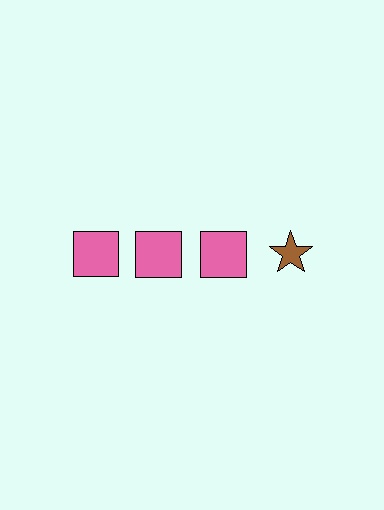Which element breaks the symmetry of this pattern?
The brown star in the top row, second from right column breaks the symmetry. All other shapes are pink squares.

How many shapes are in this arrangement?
There are 4 shapes arranged in a grid pattern.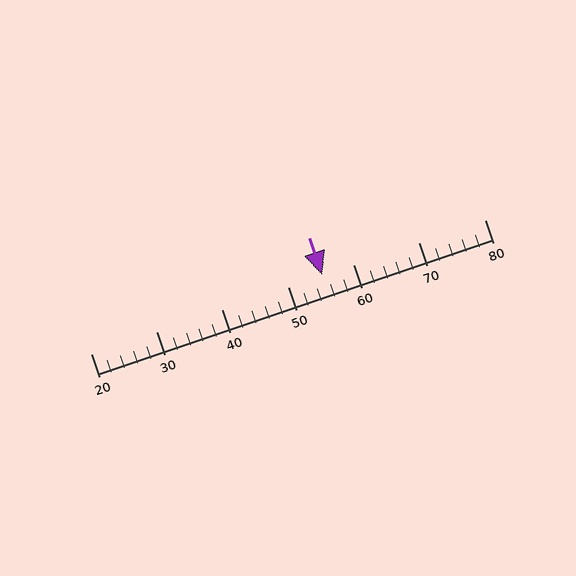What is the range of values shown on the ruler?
The ruler shows values from 20 to 80.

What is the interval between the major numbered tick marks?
The major tick marks are spaced 10 units apart.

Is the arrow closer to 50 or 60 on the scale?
The arrow is closer to 60.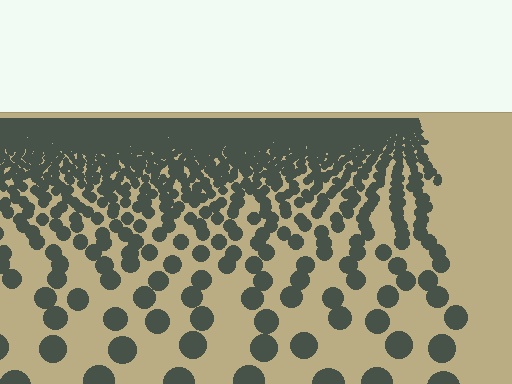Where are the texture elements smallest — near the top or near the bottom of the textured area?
Near the top.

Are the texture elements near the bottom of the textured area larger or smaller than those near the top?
Larger. Near the bottom, elements are closer to the viewer and appear at a bigger on-screen size.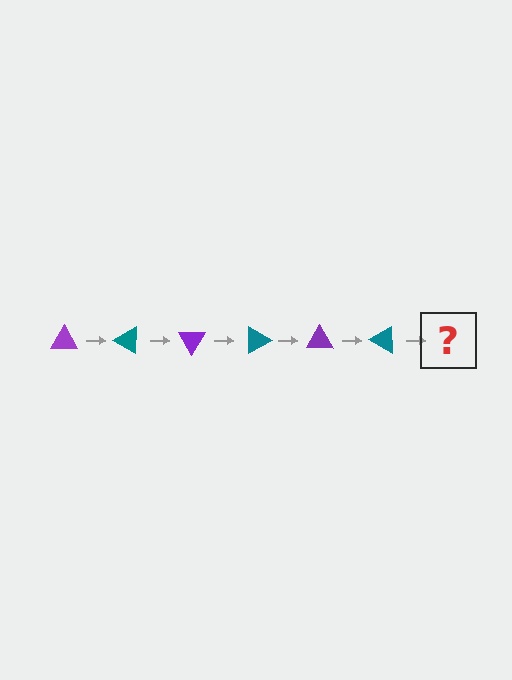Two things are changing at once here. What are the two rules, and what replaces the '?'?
The two rules are that it rotates 30 degrees each step and the color cycles through purple and teal. The '?' should be a purple triangle, rotated 180 degrees from the start.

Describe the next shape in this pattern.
It should be a purple triangle, rotated 180 degrees from the start.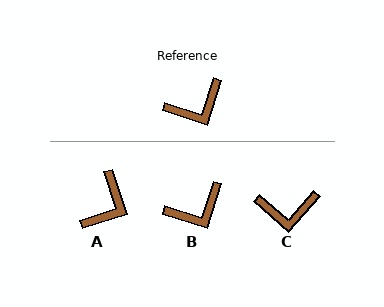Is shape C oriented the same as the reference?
No, it is off by about 23 degrees.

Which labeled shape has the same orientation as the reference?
B.